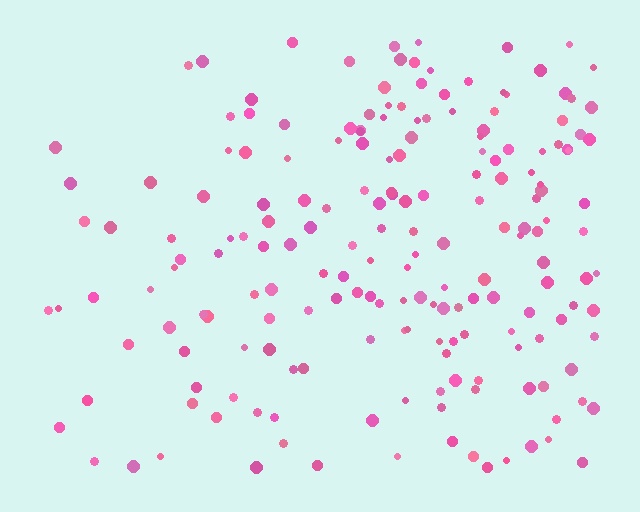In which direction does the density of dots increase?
From left to right, with the right side densest.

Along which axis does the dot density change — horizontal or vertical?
Horizontal.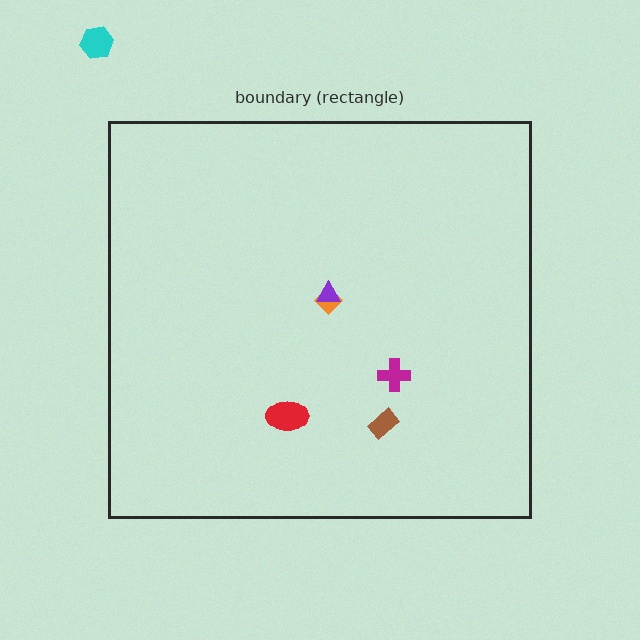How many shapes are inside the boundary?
5 inside, 1 outside.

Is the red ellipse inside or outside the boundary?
Inside.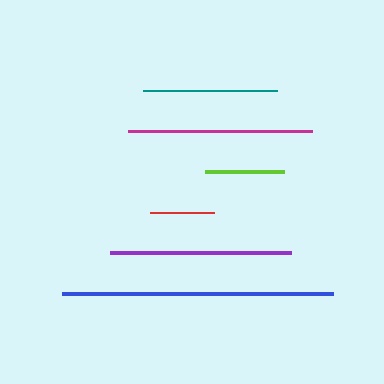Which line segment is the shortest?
The red line is the shortest at approximately 64 pixels.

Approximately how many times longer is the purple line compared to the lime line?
The purple line is approximately 2.3 times the length of the lime line.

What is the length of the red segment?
The red segment is approximately 64 pixels long.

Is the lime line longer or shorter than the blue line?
The blue line is longer than the lime line.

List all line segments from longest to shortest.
From longest to shortest: blue, magenta, purple, teal, lime, red.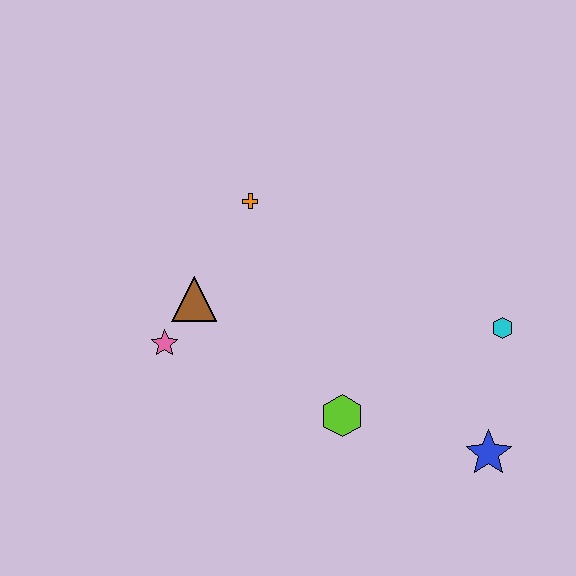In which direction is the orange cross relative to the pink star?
The orange cross is above the pink star.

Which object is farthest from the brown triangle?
The blue star is farthest from the brown triangle.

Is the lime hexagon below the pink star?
Yes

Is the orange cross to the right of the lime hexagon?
No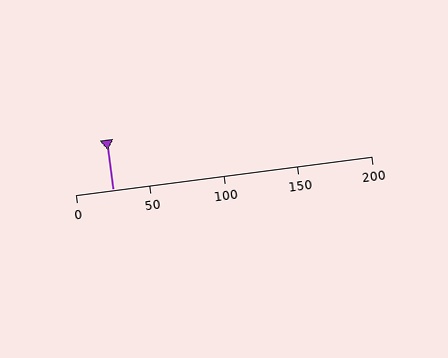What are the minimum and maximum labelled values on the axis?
The axis runs from 0 to 200.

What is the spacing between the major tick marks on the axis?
The major ticks are spaced 50 apart.